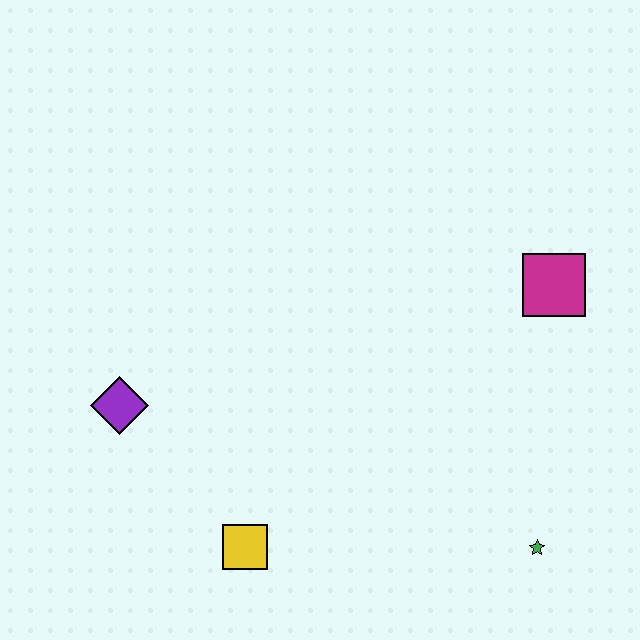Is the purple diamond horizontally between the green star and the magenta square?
No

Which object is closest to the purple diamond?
The yellow square is closest to the purple diamond.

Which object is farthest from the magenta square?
The purple diamond is farthest from the magenta square.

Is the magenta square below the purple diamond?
No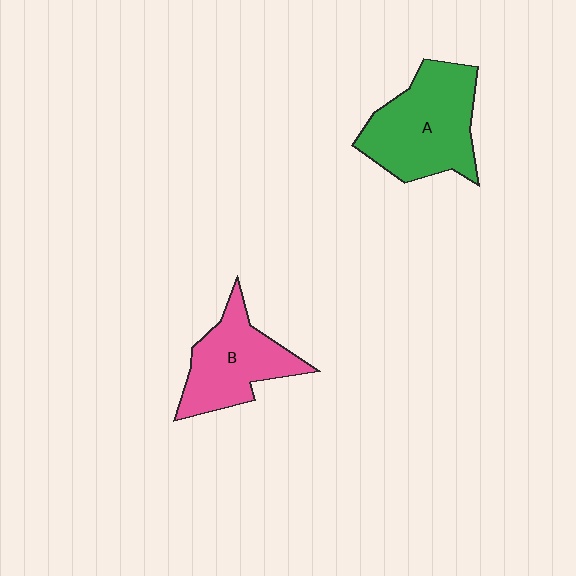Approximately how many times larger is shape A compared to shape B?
Approximately 1.3 times.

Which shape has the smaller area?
Shape B (pink).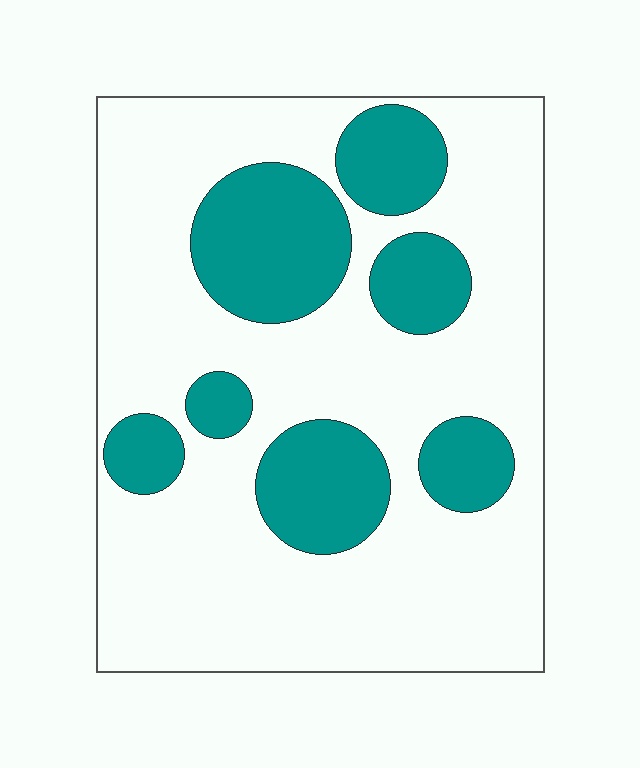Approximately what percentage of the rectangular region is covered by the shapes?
Approximately 25%.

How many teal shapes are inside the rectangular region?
7.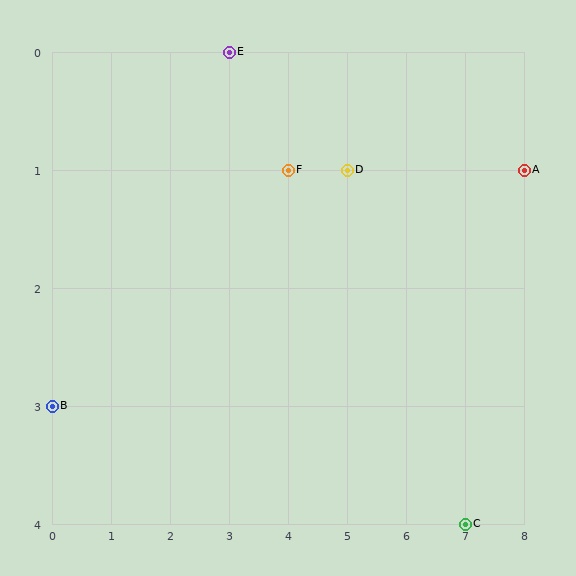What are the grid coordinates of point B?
Point B is at grid coordinates (0, 3).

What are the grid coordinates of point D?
Point D is at grid coordinates (5, 1).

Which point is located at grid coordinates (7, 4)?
Point C is at (7, 4).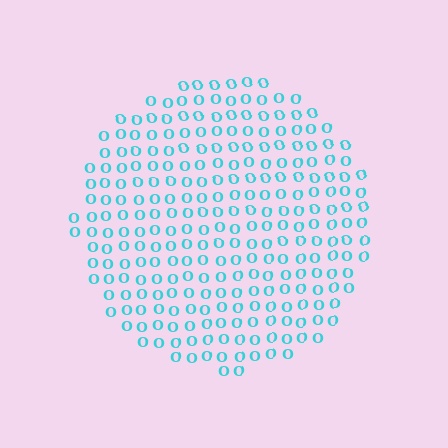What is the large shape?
The large shape is a circle.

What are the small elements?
The small elements are letter O's.